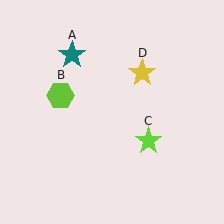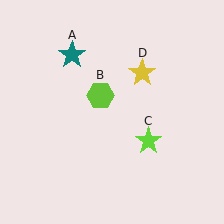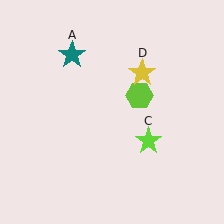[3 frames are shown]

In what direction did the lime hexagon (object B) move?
The lime hexagon (object B) moved right.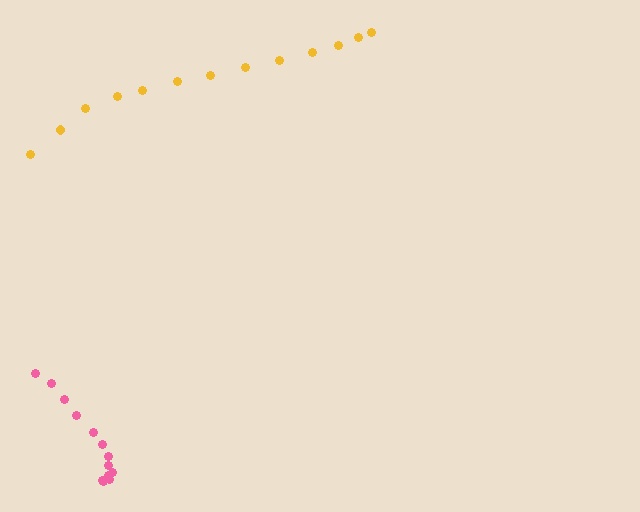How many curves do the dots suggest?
There are 2 distinct paths.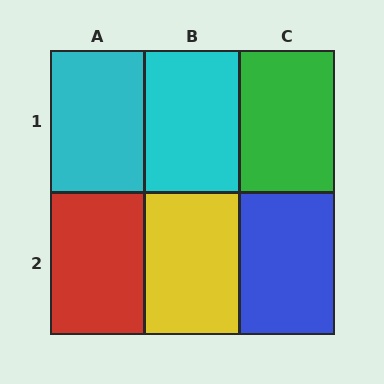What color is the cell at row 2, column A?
Red.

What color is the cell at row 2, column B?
Yellow.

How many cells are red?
1 cell is red.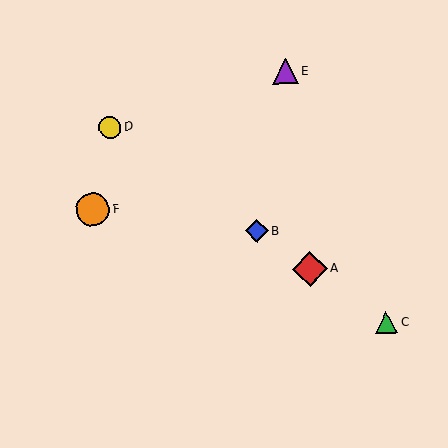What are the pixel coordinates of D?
Object D is at (110, 127).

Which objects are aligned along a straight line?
Objects A, B, C, D are aligned along a straight line.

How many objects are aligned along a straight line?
4 objects (A, B, C, D) are aligned along a straight line.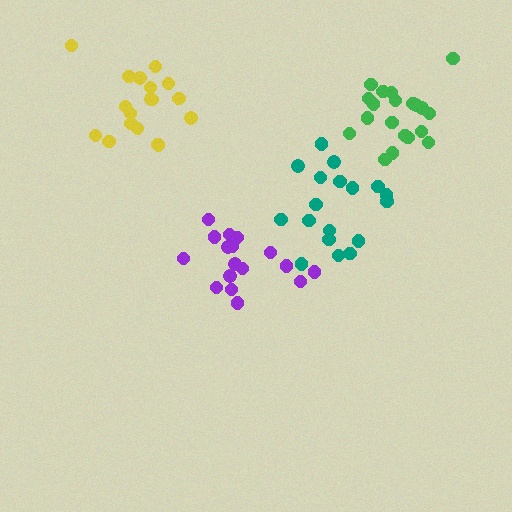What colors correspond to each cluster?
The clusters are colored: purple, teal, yellow, green.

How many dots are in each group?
Group 1: 17 dots, Group 2: 18 dots, Group 3: 18 dots, Group 4: 21 dots (74 total).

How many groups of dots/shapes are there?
There are 4 groups.